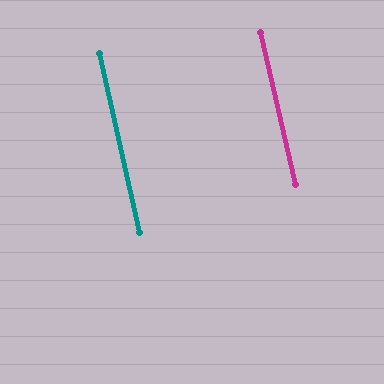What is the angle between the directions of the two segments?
Approximately 1 degree.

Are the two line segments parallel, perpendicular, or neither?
Parallel — their directions differ by only 0.5°.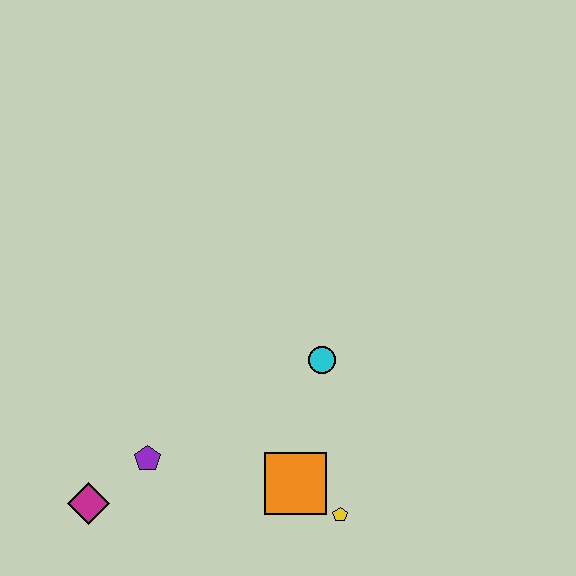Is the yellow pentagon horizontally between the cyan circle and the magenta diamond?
No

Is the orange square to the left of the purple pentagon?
No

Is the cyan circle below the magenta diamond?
No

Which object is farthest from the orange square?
The magenta diamond is farthest from the orange square.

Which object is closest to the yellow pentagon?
The orange square is closest to the yellow pentagon.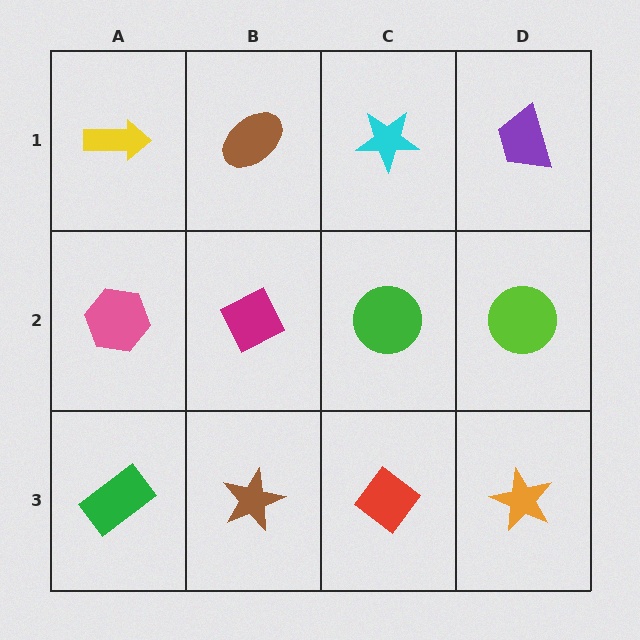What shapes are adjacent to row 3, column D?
A lime circle (row 2, column D), a red diamond (row 3, column C).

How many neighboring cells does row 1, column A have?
2.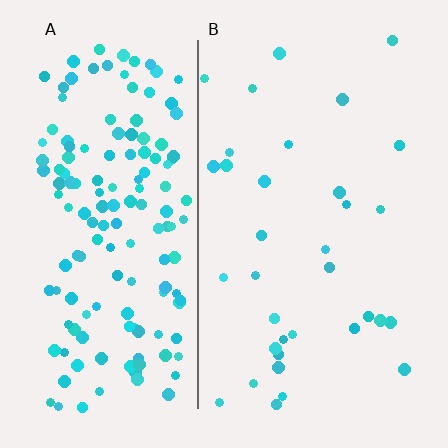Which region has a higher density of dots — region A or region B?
A (the left).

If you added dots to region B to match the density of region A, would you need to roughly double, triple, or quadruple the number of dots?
Approximately quadruple.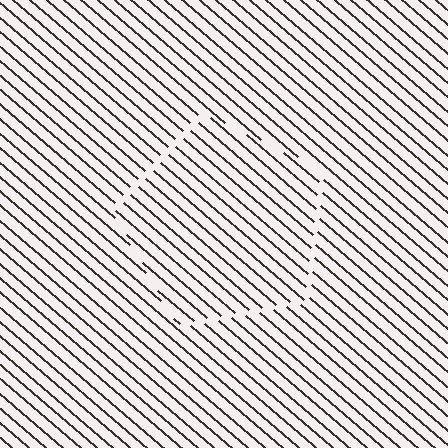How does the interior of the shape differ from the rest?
The interior of the shape contains the same grating, shifted by half a period — the contour is defined by the phase discontinuity where line-ends from the inner and outer gratings abut.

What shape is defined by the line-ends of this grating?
An illusory pentagon. The interior of the shape contains the same grating, shifted by half a period — the contour is defined by the phase discontinuity where line-ends from the inner and outer gratings abut.